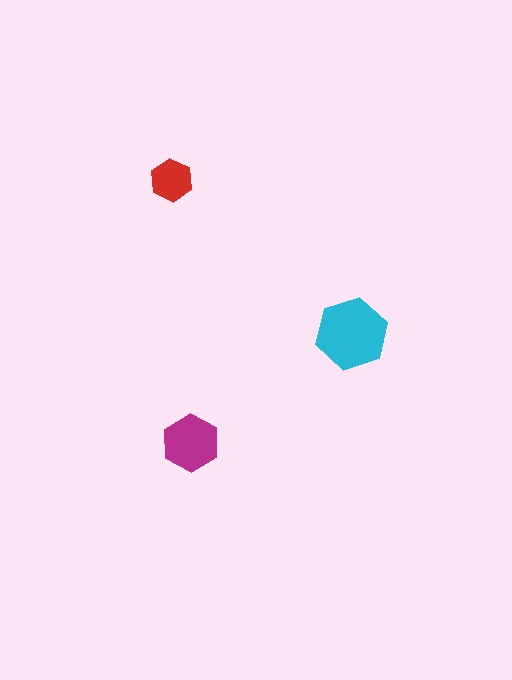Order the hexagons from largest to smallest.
the cyan one, the magenta one, the red one.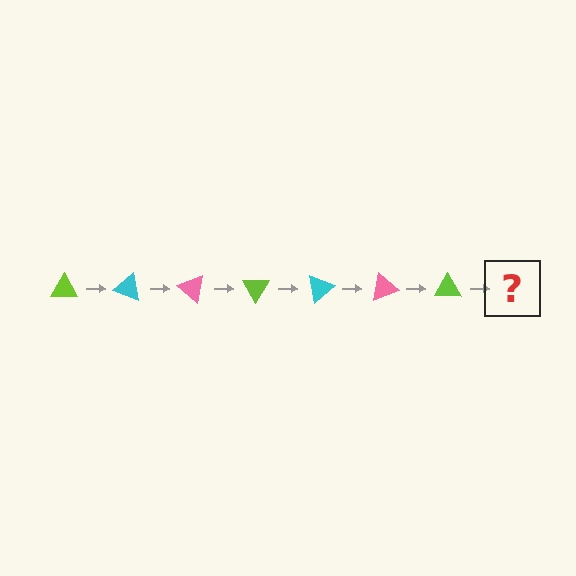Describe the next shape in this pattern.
It should be a cyan triangle, rotated 140 degrees from the start.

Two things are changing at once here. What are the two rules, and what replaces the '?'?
The two rules are that it rotates 20 degrees each step and the color cycles through lime, cyan, and pink. The '?' should be a cyan triangle, rotated 140 degrees from the start.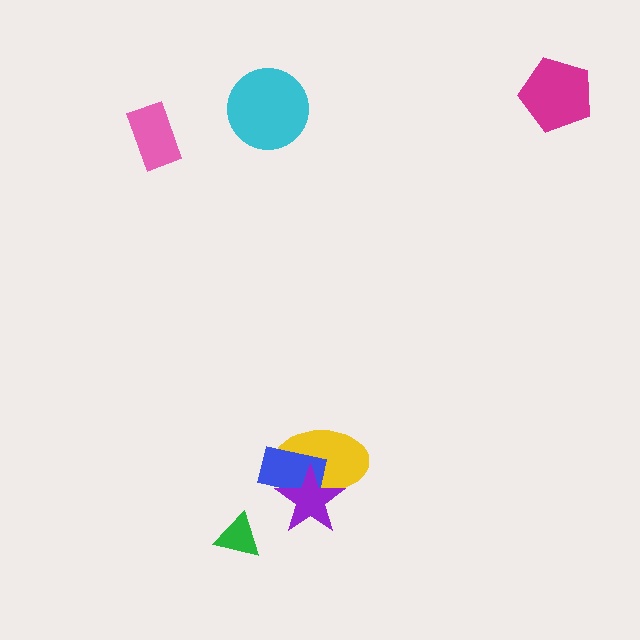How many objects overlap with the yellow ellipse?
2 objects overlap with the yellow ellipse.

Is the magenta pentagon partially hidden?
No, no other shape covers it.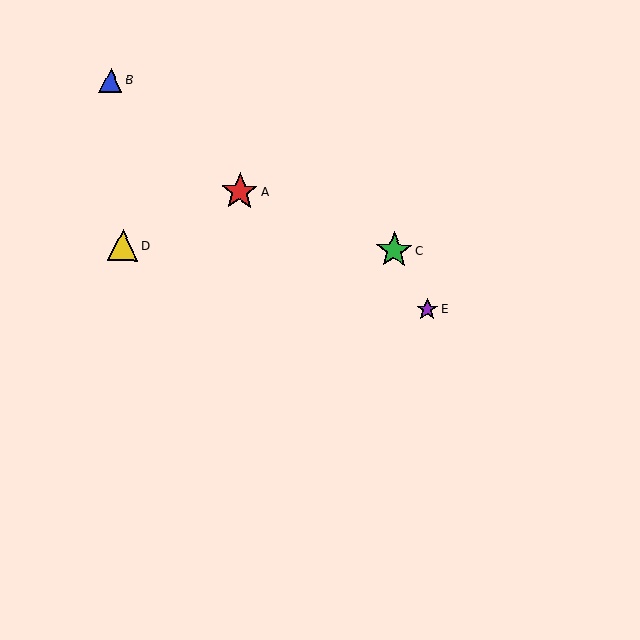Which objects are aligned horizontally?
Objects C, D are aligned horizontally.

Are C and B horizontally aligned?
No, C is at y≈251 and B is at y≈80.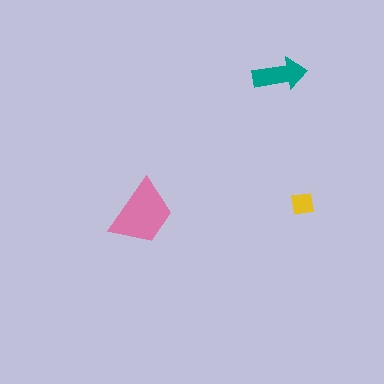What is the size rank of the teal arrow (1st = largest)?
2nd.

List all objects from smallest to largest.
The yellow square, the teal arrow, the pink trapezoid.